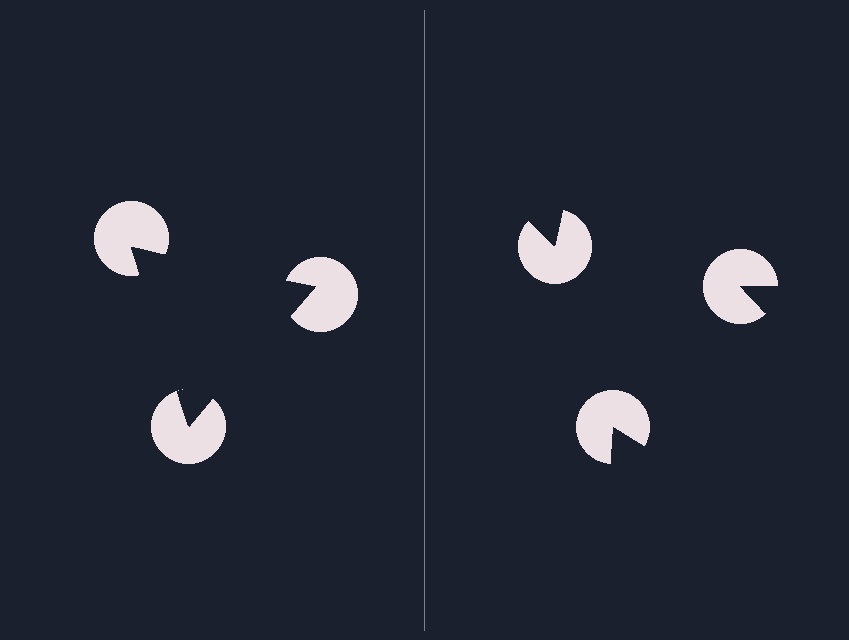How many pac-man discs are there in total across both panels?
6 — 3 on each side.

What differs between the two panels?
The pac-man discs are positioned identically on both sides; only the wedge orientations differ. On the left they align to a triangle; on the right they are misaligned.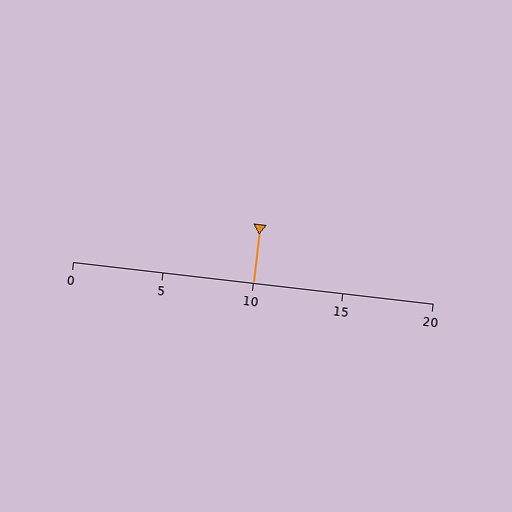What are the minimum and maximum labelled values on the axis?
The axis runs from 0 to 20.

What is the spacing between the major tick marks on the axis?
The major ticks are spaced 5 apart.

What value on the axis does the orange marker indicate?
The marker indicates approximately 10.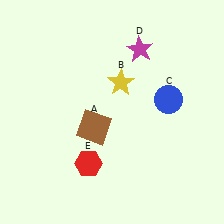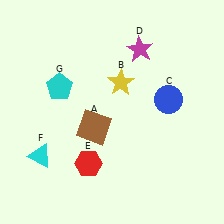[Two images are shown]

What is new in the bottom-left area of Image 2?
A cyan triangle (F) was added in the bottom-left area of Image 2.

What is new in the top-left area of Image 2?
A cyan pentagon (G) was added in the top-left area of Image 2.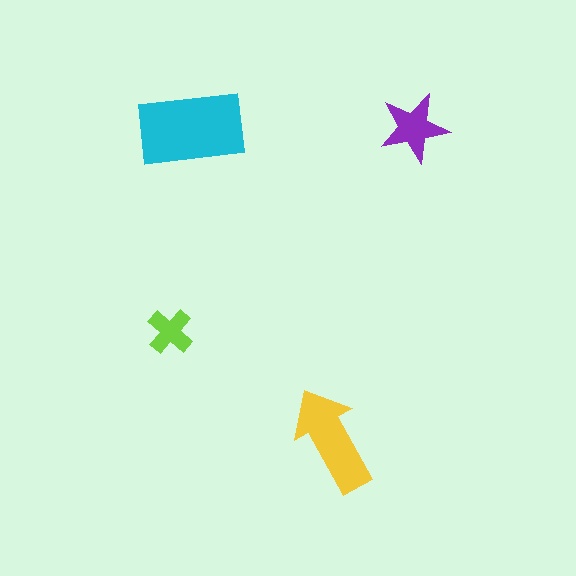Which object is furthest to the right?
The purple star is rightmost.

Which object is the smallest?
The lime cross.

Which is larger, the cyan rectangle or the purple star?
The cyan rectangle.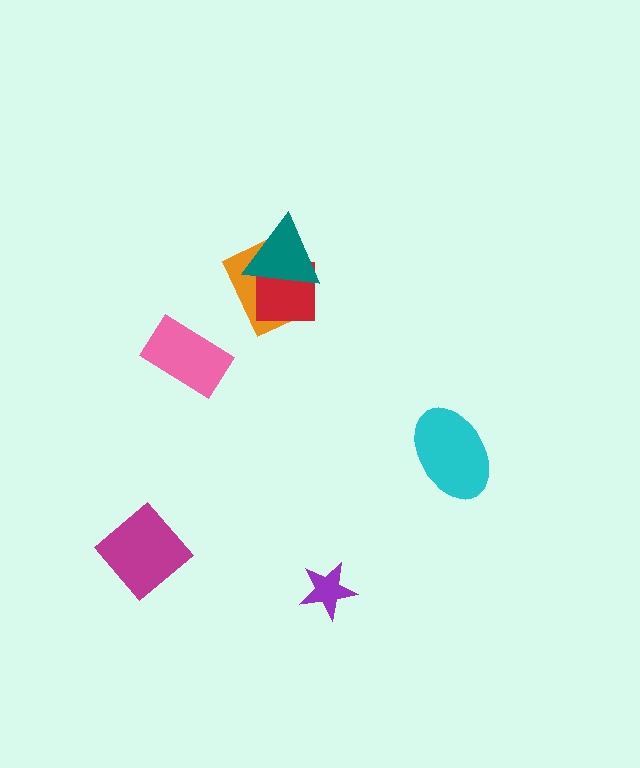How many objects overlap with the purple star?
0 objects overlap with the purple star.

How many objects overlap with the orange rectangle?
2 objects overlap with the orange rectangle.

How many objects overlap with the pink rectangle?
0 objects overlap with the pink rectangle.